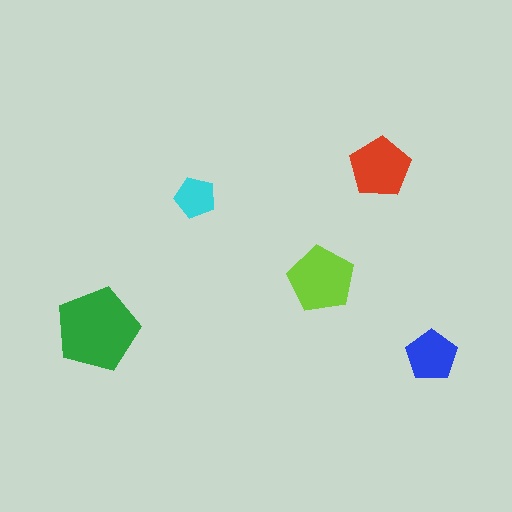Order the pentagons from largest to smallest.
the green one, the lime one, the red one, the blue one, the cyan one.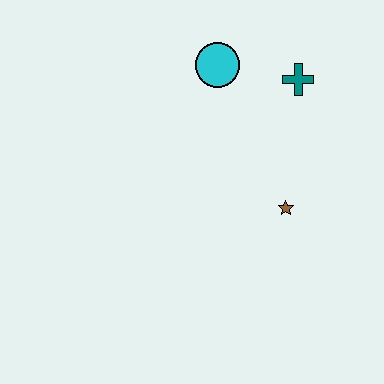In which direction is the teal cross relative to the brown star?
The teal cross is above the brown star.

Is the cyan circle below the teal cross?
No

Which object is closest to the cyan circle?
The teal cross is closest to the cyan circle.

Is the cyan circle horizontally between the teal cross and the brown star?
No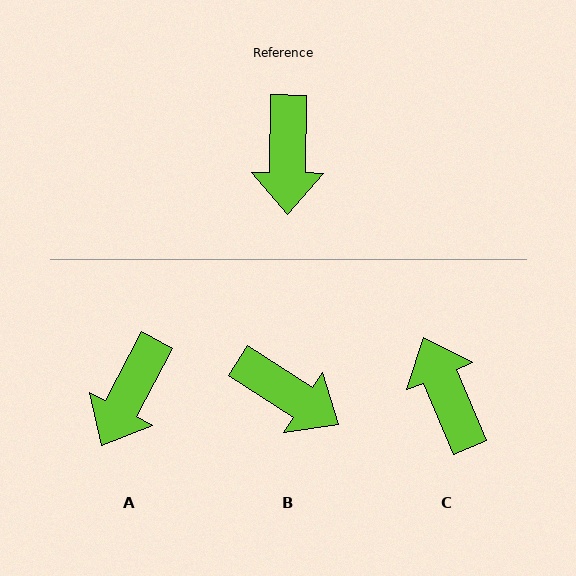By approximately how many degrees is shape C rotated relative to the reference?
Approximately 157 degrees clockwise.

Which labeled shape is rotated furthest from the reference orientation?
C, about 157 degrees away.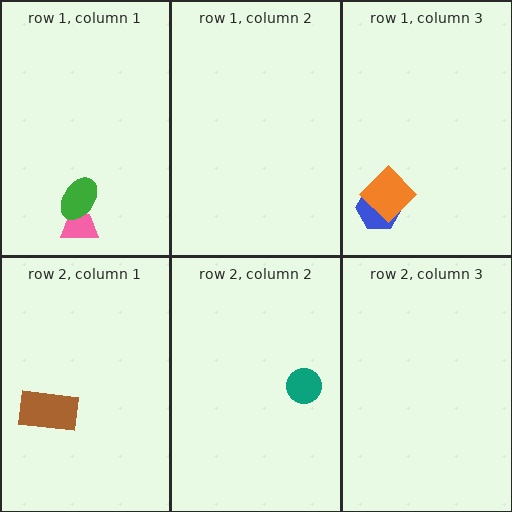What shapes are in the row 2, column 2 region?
The teal circle.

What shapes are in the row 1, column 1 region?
The pink trapezoid, the green ellipse.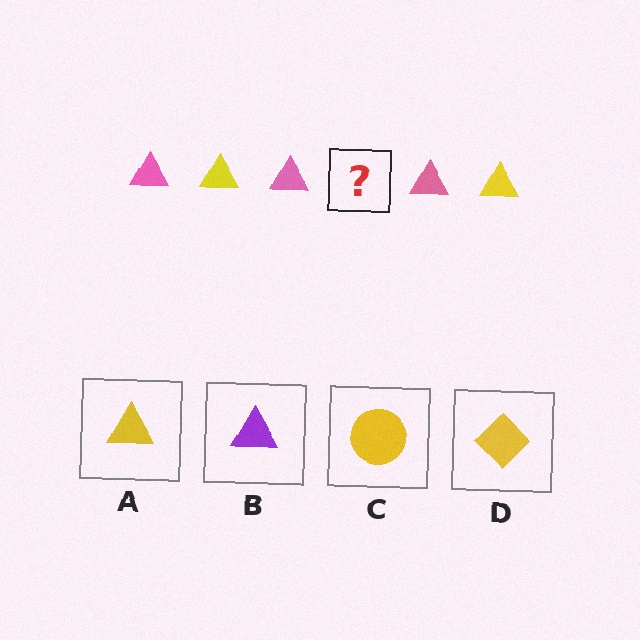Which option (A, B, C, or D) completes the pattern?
A.